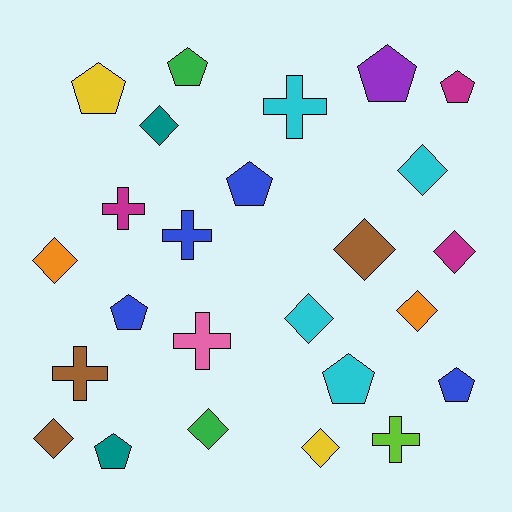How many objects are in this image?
There are 25 objects.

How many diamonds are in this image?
There are 10 diamonds.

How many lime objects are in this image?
There is 1 lime object.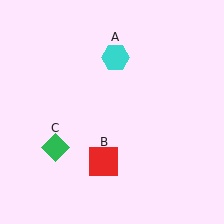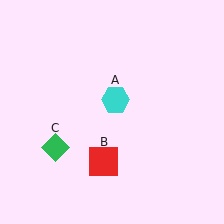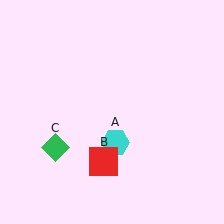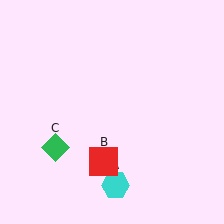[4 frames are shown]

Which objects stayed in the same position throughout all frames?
Red square (object B) and green diamond (object C) remained stationary.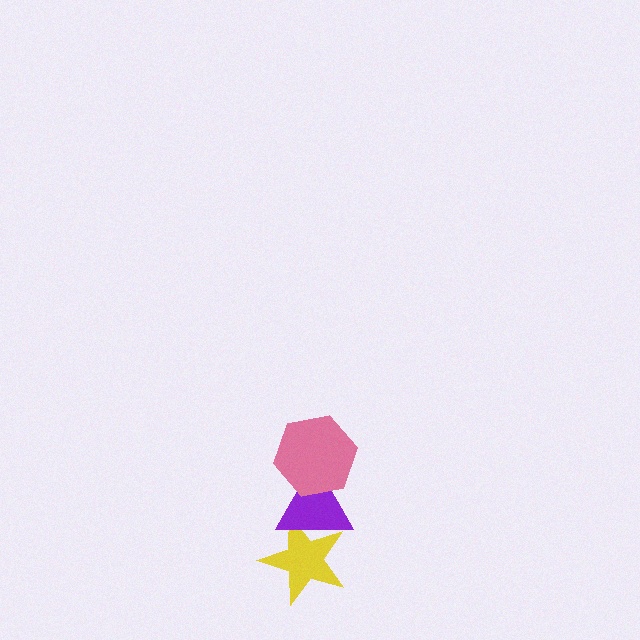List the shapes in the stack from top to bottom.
From top to bottom: the pink hexagon, the purple triangle, the yellow star.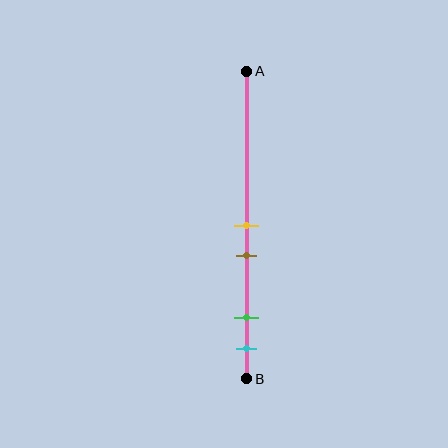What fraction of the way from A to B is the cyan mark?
The cyan mark is approximately 90% (0.9) of the way from A to B.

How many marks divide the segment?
There are 4 marks dividing the segment.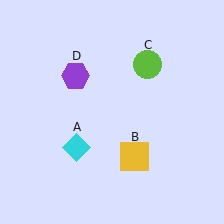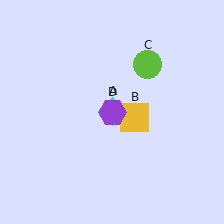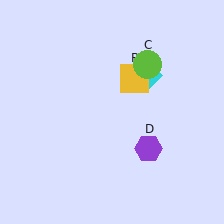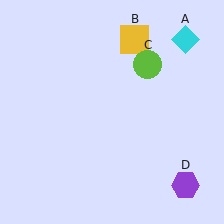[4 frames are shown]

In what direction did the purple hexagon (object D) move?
The purple hexagon (object D) moved down and to the right.